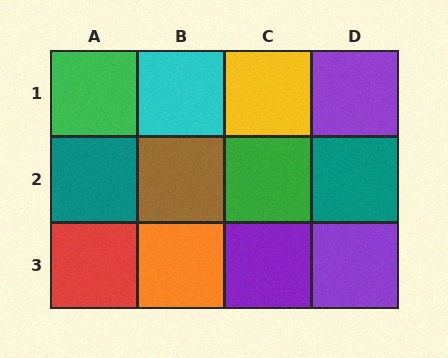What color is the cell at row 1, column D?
Purple.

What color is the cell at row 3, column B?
Orange.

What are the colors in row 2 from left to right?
Teal, brown, green, teal.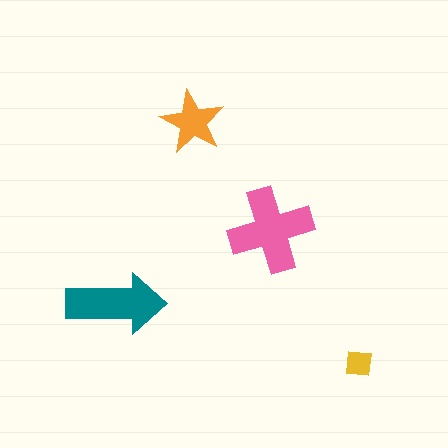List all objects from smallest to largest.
The yellow square, the orange star, the teal arrow, the pink cross.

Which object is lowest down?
The yellow square is bottommost.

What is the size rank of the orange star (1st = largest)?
3rd.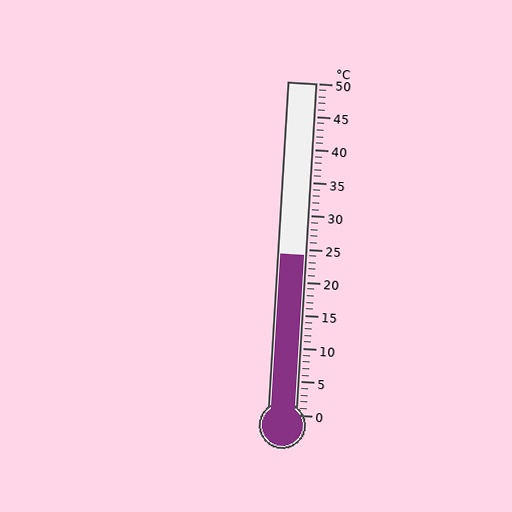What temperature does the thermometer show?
The thermometer shows approximately 24°C.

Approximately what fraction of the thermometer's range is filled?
The thermometer is filled to approximately 50% of its range.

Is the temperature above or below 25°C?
The temperature is below 25°C.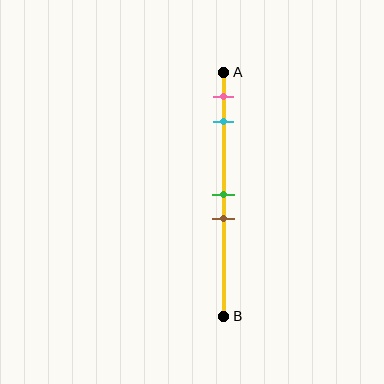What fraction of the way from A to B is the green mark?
The green mark is approximately 50% (0.5) of the way from A to B.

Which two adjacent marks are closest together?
The green and brown marks are the closest adjacent pair.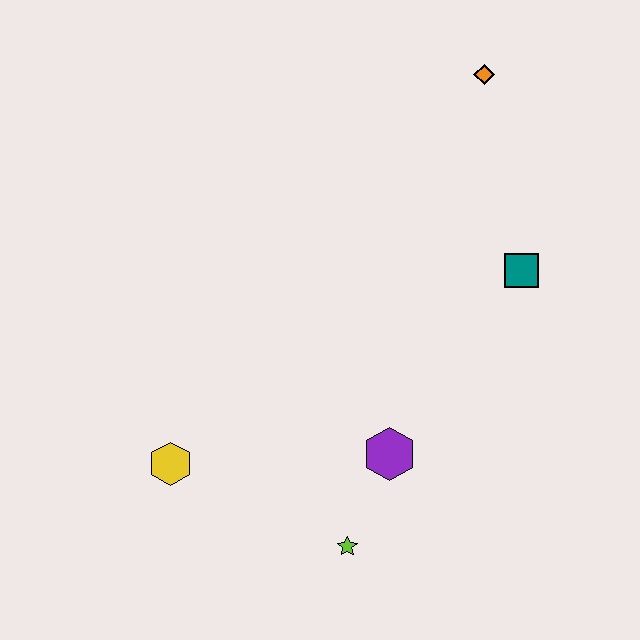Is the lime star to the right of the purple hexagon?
No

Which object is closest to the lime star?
The purple hexagon is closest to the lime star.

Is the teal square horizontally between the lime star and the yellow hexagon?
No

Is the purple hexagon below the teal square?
Yes